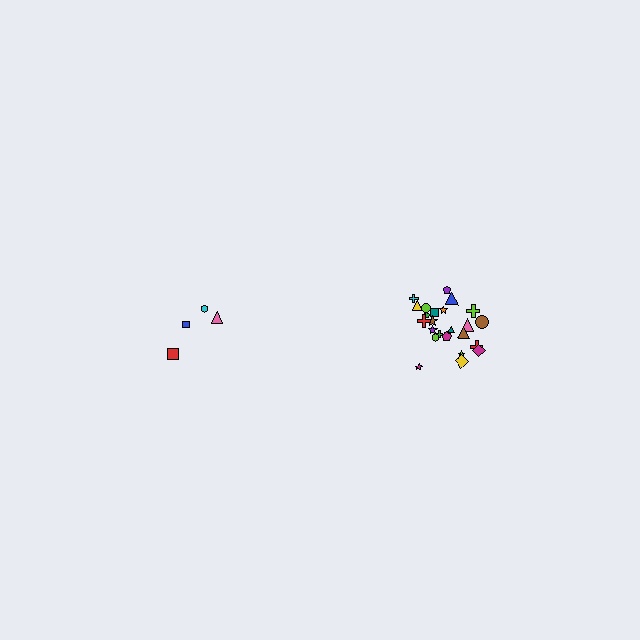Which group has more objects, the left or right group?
The right group.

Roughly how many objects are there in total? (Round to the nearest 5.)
Roughly 30 objects in total.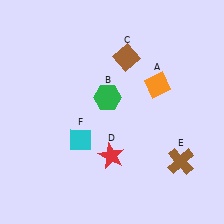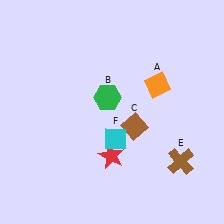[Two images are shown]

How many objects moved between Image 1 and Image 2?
2 objects moved between the two images.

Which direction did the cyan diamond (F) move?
The cyan diamond (F) moved right.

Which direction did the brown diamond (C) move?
The brown diamond (C) moved down.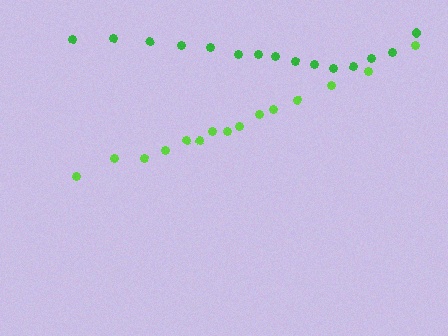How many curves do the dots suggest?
There are 2 distinct paths.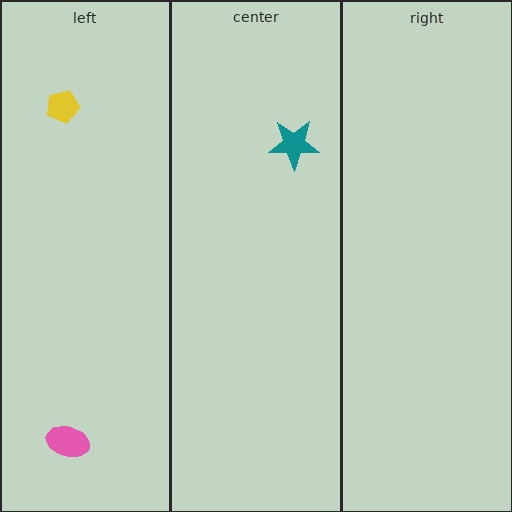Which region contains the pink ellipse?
The left region.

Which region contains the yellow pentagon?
The left region.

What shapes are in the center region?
The teal star.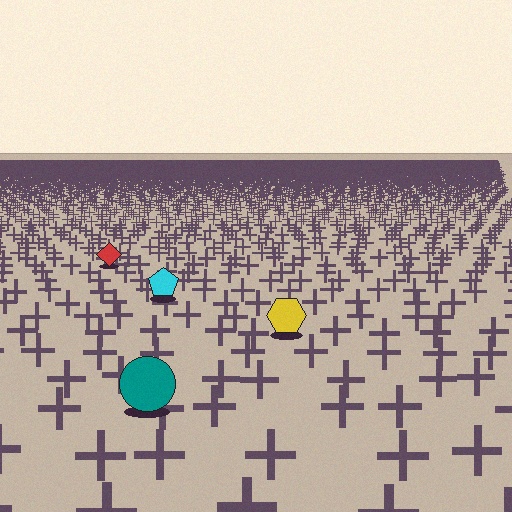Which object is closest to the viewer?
The teal circle is closest. The texture marks near it are larger and more spread out.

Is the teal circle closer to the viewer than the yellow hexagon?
Yes. The teal circle is closer — you can tell from the texture gradient: the ground texture is coarser near it.